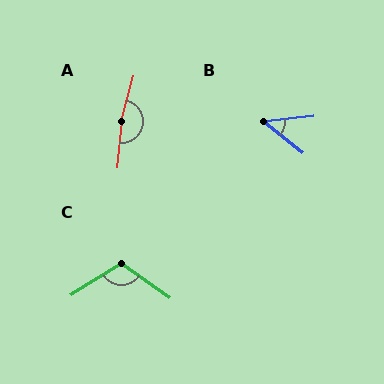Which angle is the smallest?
B, at approximately 44 degrees.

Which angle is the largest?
A, at approximately 170 degrees.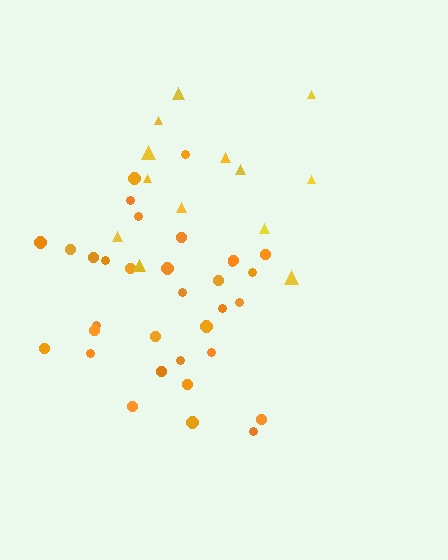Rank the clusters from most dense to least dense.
orange, yellow.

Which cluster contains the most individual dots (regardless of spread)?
Orange (33).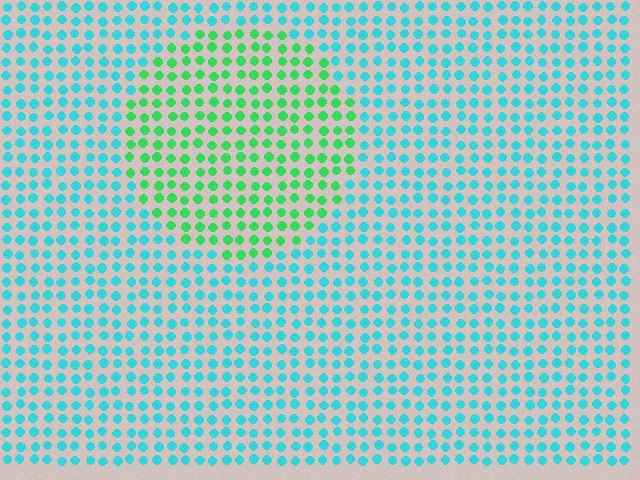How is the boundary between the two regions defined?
The boundary is defined purely by a slight shift in hue (about 48 degrees). Spacing, size, and orientation are identical on both sides.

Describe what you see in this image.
The image is filled with small cyan elements in a uniform arrangement. A circle-shaped region is visible where the elements are tinted to a slightly different hue, forming a subtle color boundary.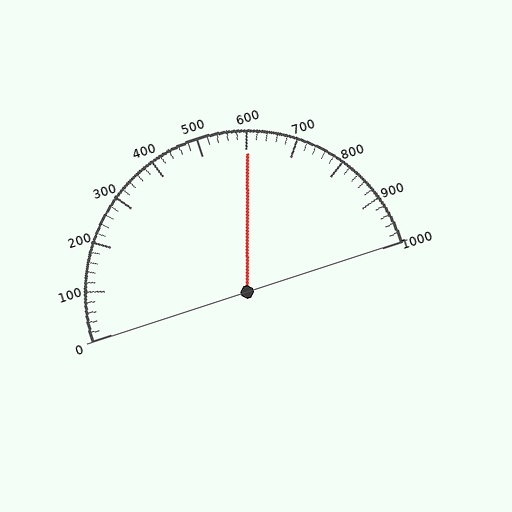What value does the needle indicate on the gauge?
The needle indicates approximately 600.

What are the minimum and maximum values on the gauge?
The gauge ranges from 0 to 1000.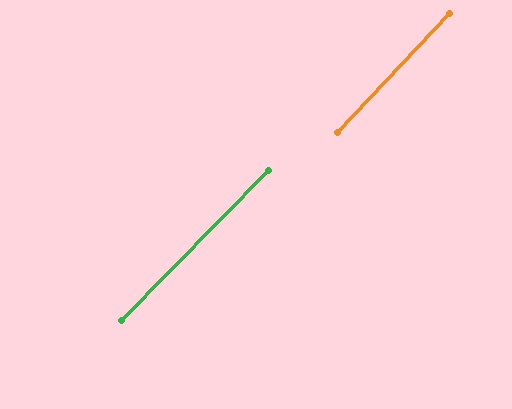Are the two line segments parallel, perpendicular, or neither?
Parallel — their directions differ by only 1.4°.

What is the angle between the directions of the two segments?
Approximately 1 degree.